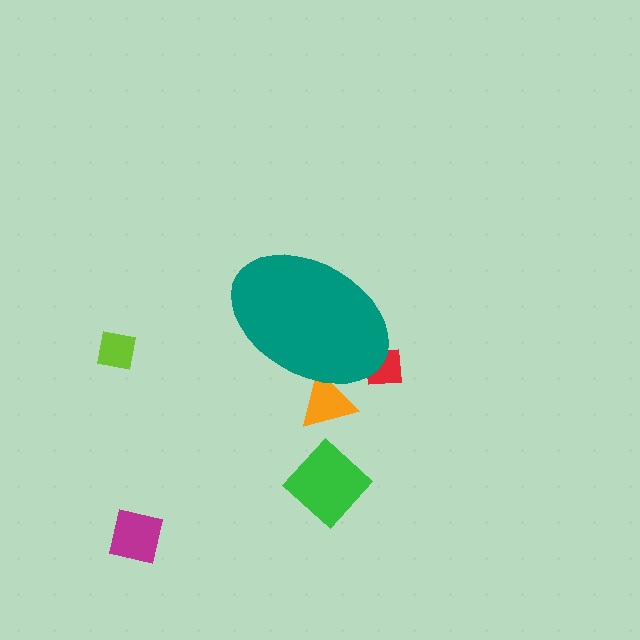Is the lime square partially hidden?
No, the lime square is fully visible.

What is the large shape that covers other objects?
A teal ellipse.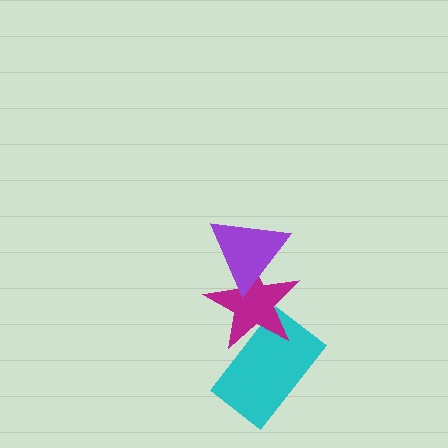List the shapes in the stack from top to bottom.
From top to bottom: the purple triangle, the magenta star, the cyan rectangle.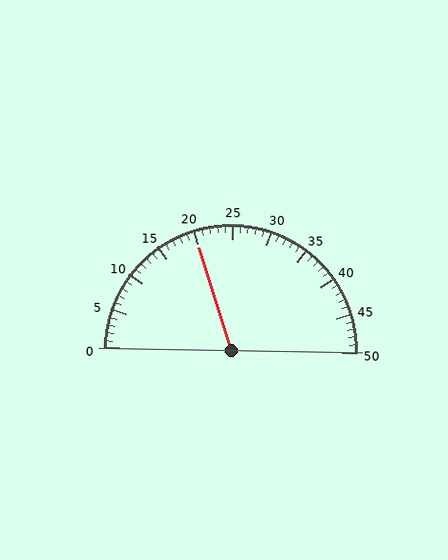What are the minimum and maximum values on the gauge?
The gauge ranges from 0 to 50.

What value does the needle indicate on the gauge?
The needle indicates approximately 20.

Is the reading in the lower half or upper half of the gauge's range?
The reading is in the lower half of the range (0 to 50).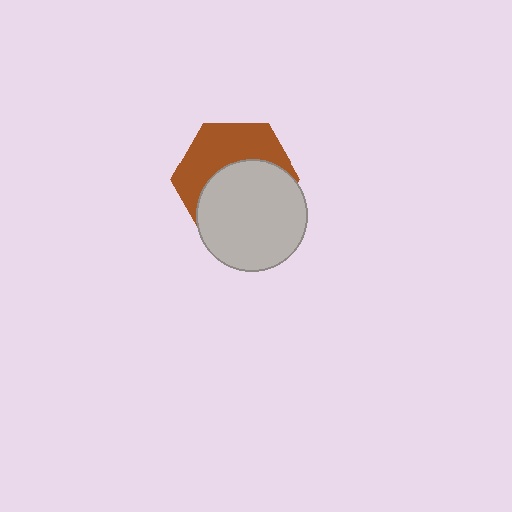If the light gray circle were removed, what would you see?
You would see the complete brown hexagon.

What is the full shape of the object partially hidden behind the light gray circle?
The partially hidden object is a brown hexagon.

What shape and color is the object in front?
The object in front is a light gray circle.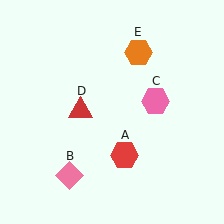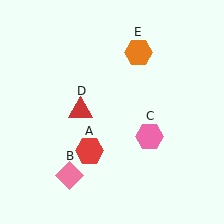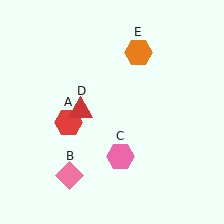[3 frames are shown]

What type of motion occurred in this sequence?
The red hexagon (object A), pink hexagon (object C) rotated clockwise around the center of the scene.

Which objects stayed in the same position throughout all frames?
Pink diamond (object B) and red triangle (object D) and orange hexagon (object E) remained stationary.